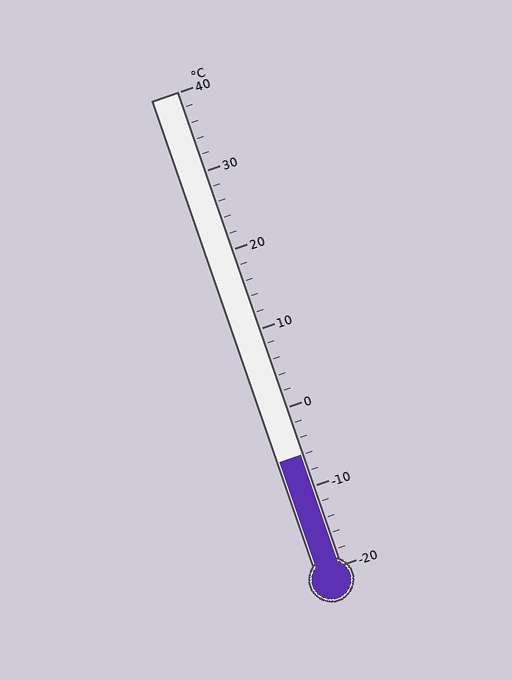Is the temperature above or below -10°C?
The temperature is above -10°C.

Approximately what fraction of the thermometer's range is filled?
The thermometer is filled to approximately 25% of its range.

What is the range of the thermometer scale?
The thermometer scale ranges from -20°C to 40°C.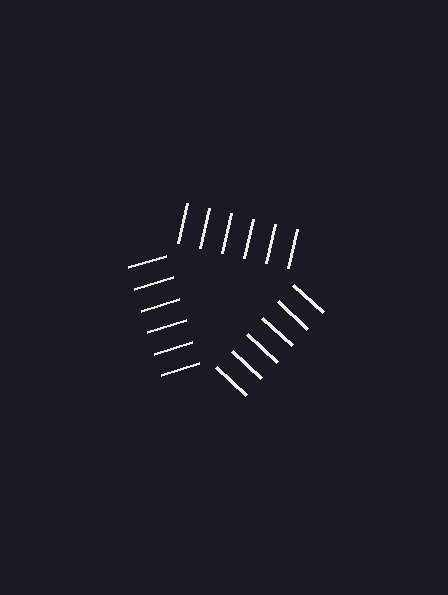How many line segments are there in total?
18 — 6 along each of the 3 edges.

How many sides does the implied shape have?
3 sides — the line-ends trace a triangle.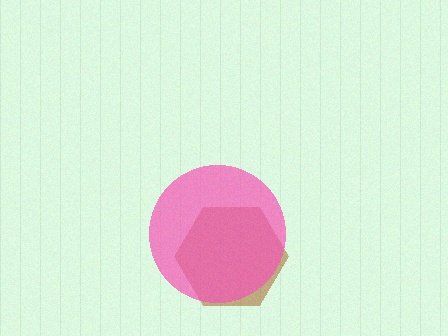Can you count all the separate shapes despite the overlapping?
Yes, there are 2 separate shapes.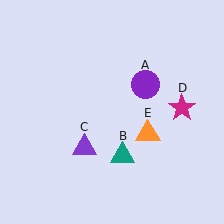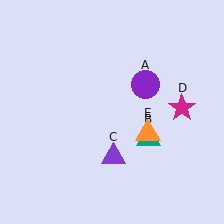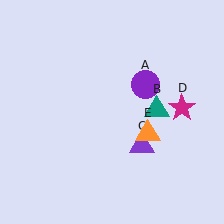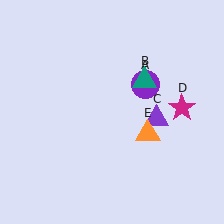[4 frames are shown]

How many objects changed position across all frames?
2 objects changed position: teal triangle (object B), purple triangle (object C).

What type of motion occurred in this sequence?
The teal triangle (object B), purple triangle (object C) rotated counterclockwise around the center of the scene.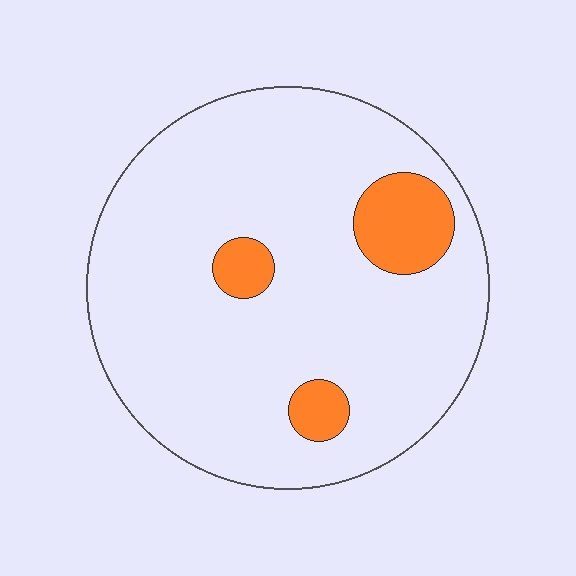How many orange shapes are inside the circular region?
3.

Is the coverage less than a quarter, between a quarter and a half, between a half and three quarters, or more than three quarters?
Less than a quarter.